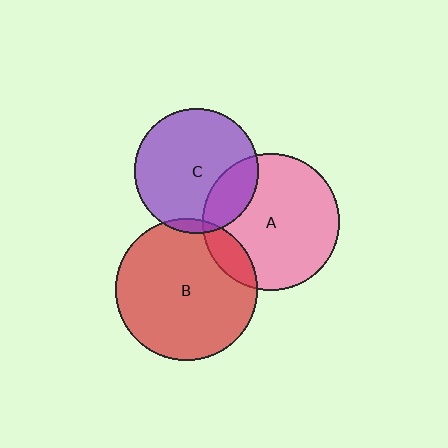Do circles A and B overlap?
Yes.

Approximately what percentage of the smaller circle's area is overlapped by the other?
Approximately 10%.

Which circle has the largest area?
Circle B (red).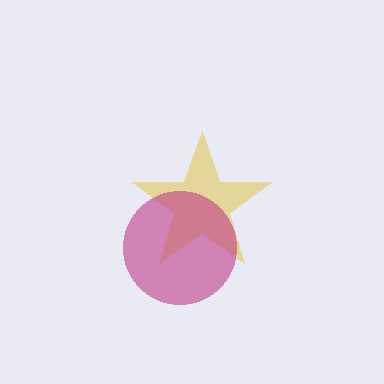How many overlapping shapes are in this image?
There are 2 overlapping shapes in the image.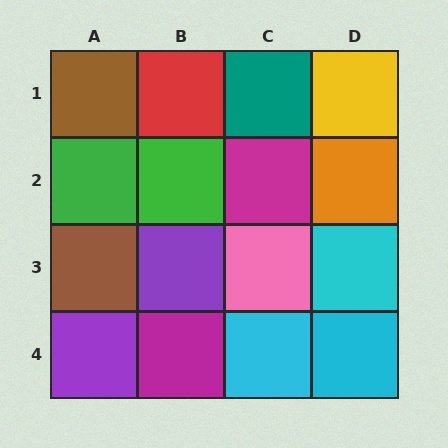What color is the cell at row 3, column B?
Purple.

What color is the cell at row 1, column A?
Brown.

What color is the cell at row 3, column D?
Cyan.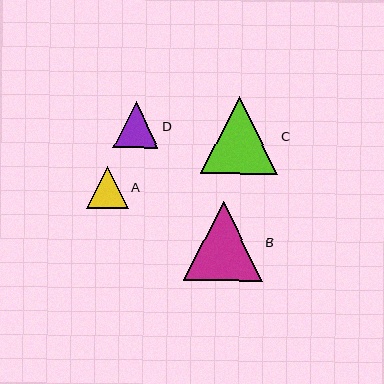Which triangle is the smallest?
Triangle A is the smallest with a size of approximately 41 pixels.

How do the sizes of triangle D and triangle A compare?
Triangle D and triangle A are approximately the same size.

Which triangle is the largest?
Triangle B is the largest with a size of approximately 79 pixels.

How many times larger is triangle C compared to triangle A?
Triangle C is approximately 1.9 times the size of triangle A.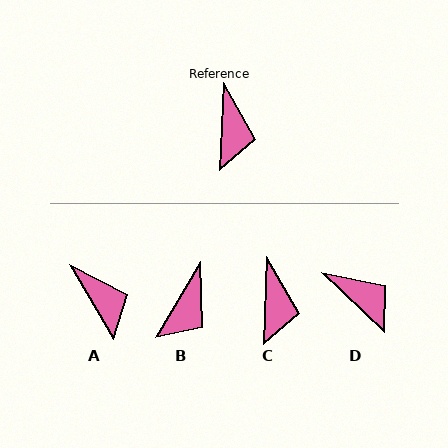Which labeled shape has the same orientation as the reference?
C.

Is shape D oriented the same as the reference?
No, it is off by about 49 degrees.